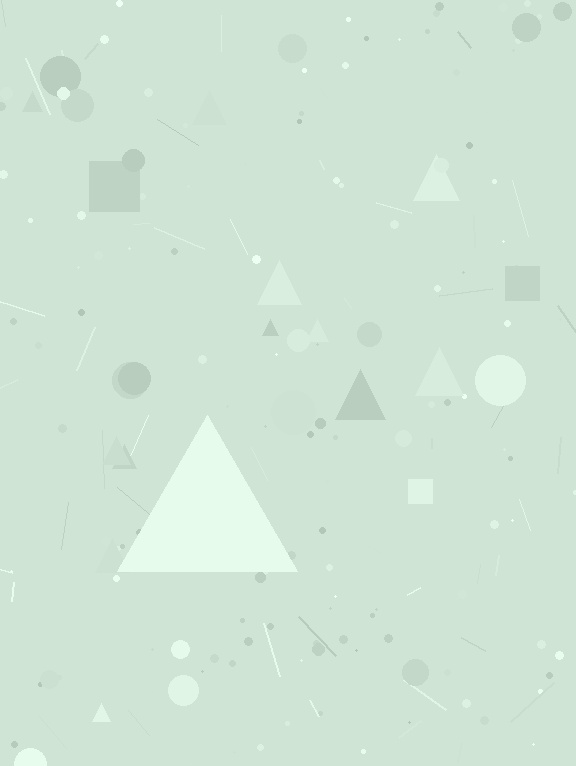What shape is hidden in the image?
A triangle is hidden in the image.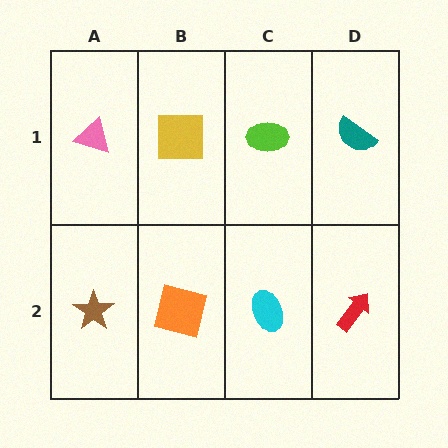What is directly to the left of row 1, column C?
A yellow square.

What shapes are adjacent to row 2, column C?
A lime ellipse (row 1, column C), an orange square (row 2, column B), a red arrow (row 2, column D).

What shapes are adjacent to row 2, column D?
A teal semicircle (row 1, column D), a cyan ellipse (row 2, column C).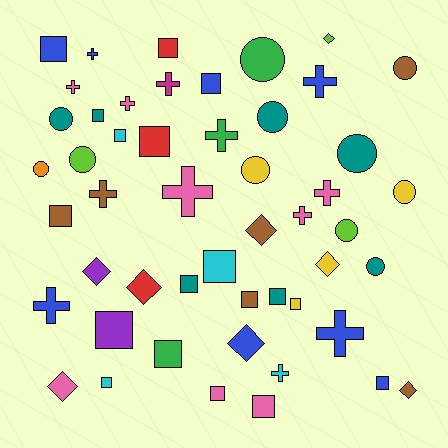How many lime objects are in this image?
There are 3 lime objects.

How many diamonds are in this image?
There are 8 diamonds.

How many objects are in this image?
There are 50 objects.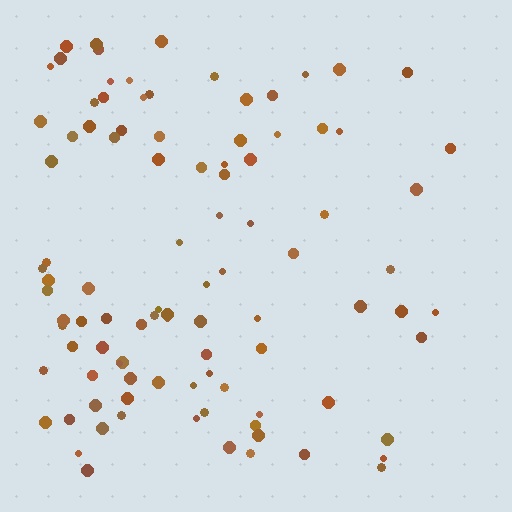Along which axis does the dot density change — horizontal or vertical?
Horizontal.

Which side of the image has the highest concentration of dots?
The left.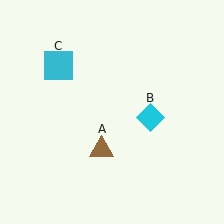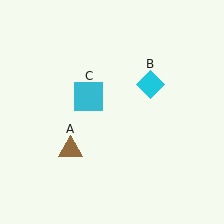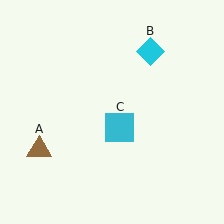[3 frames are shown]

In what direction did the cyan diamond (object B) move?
The cyan diamond (object B) moved up.